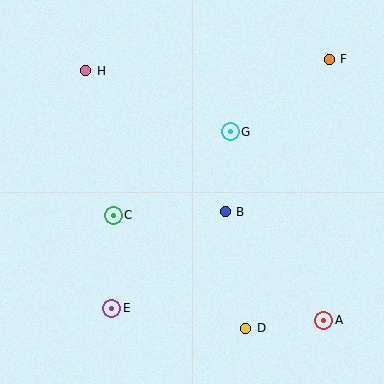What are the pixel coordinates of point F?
Point F is at (329, 59).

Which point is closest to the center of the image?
Point B at (225, 212) is closest to the center.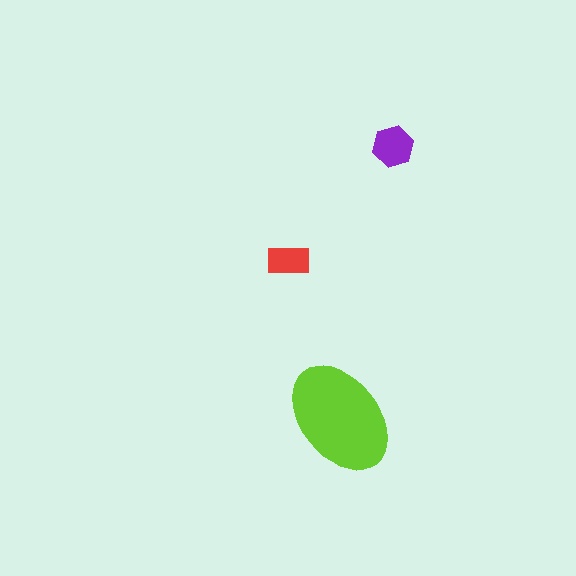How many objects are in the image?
There are 3 objects in the image.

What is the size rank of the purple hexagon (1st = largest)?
2nd.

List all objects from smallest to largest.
The red rectangle, the purple hexagon, the lime ellipse.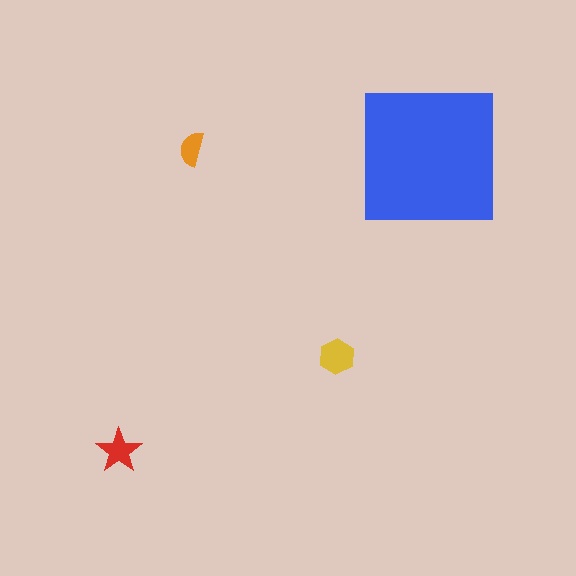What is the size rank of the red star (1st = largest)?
3rd.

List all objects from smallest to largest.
The orange semicircle, the red star, the yellow hexagon, the blue square.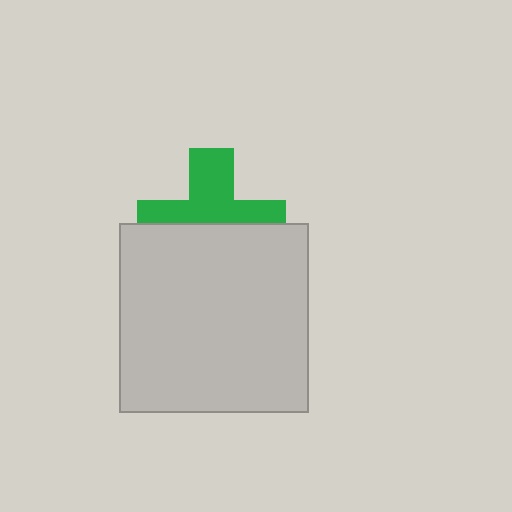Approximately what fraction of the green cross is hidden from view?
Roughly 49% of the green cross is hidden behind the light gray square.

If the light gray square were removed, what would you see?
You would see the complete green cross.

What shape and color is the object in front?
The object in front is a light gray square.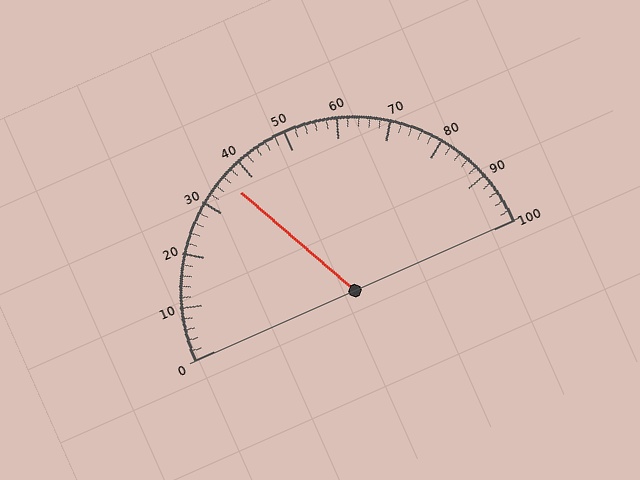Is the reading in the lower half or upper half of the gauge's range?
The reading is in the lower half of the range (0 to 100).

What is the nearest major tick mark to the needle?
The nearest major tick mark is 40.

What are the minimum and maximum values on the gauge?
The gauge ranges from 0 to 100.